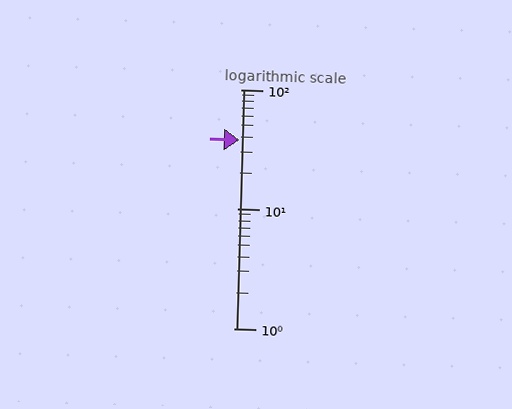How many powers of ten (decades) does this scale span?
The scale spans 2 decades, from 1 to 100.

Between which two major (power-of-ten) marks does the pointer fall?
The pointer is between 10 and 100.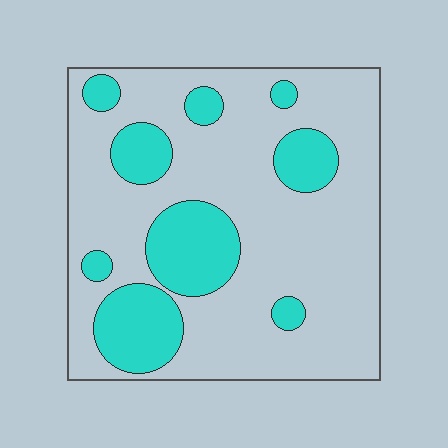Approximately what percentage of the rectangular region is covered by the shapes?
Approximately 25%.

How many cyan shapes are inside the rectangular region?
9.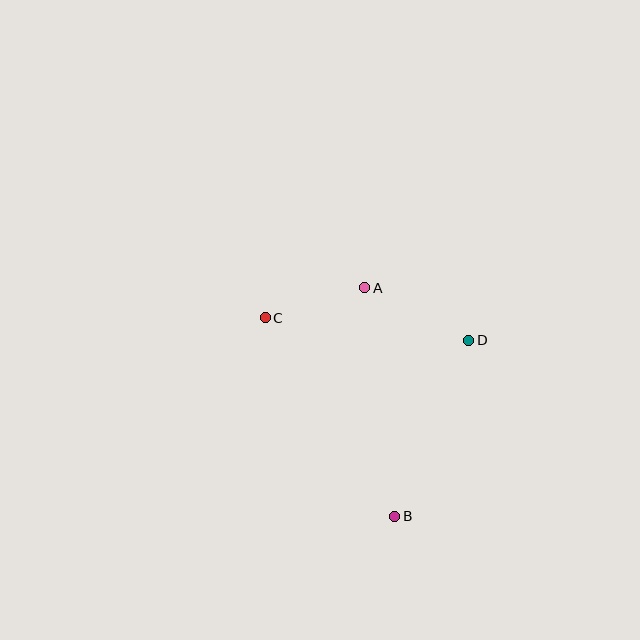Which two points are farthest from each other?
Points B and C are farthest from each other.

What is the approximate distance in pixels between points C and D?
The distance between C and D is approximately 204 pixels.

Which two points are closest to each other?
Points A and C are closest to each other.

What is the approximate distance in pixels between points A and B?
The distance between A and B is approximately 231 pixels.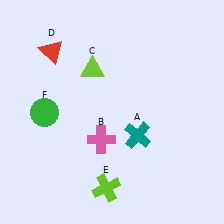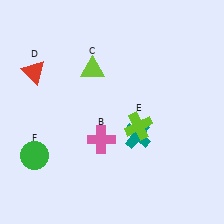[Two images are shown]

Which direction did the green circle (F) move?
The green circle (F) moved down.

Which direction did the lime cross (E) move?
The lime cross (E) moved up.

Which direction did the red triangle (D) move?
The red triangle (D) moved down.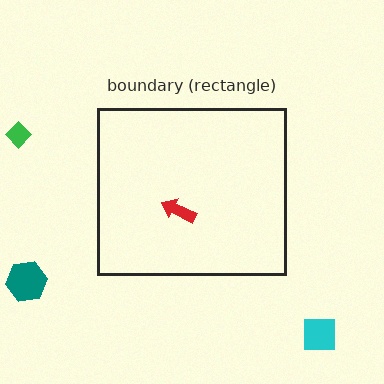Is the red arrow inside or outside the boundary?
Inside.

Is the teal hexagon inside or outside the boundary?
Outside.